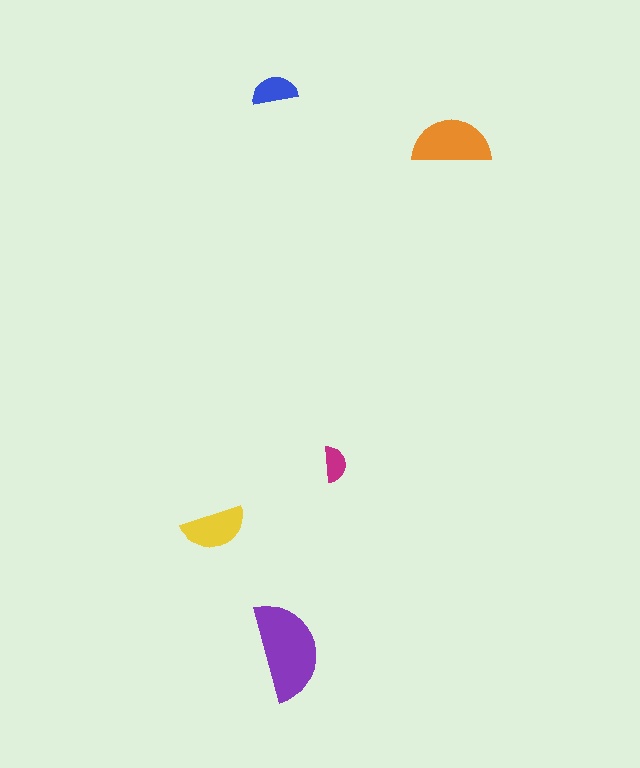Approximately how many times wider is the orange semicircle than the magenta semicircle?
About 2 times wider.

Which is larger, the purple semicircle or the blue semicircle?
The purple one.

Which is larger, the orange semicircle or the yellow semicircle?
The orange one.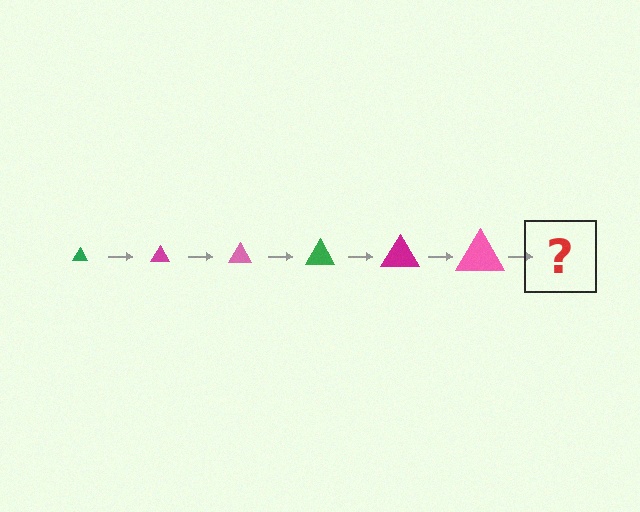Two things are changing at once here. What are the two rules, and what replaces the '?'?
The two rules are that the triangle grows larger each step and the color cycles through green, magenta, and pink. The '?' should be a green triangle, larger than the previous one.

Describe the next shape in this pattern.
It should be a green triangle, larger than the previous one.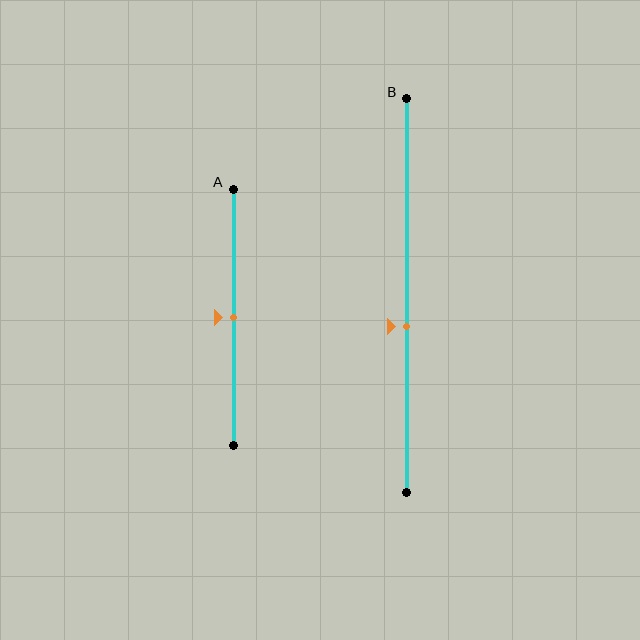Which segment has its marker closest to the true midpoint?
Segment A has its marker closest to the true midpoint.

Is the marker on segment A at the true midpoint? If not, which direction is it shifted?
Yes, the marker on segment A is at the true midpoint.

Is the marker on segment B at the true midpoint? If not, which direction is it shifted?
No, the marker on segment B is shifted downward by about 8% of the segment length.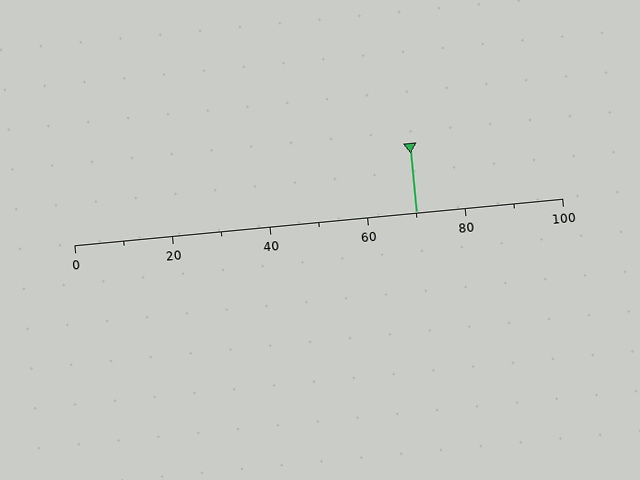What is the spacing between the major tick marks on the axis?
The major ticks are spaced 20 apart.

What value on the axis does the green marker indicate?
The marker indicates approximately 70.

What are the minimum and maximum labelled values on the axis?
The axis runs from 0 to 100.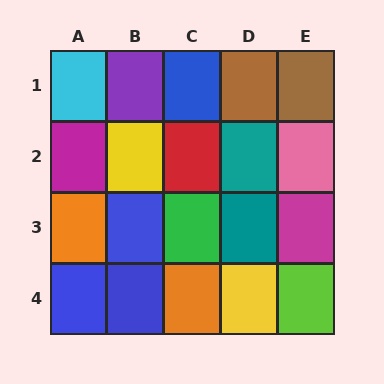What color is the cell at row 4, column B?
Blue.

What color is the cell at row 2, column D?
Teal.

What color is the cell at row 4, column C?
Orange.